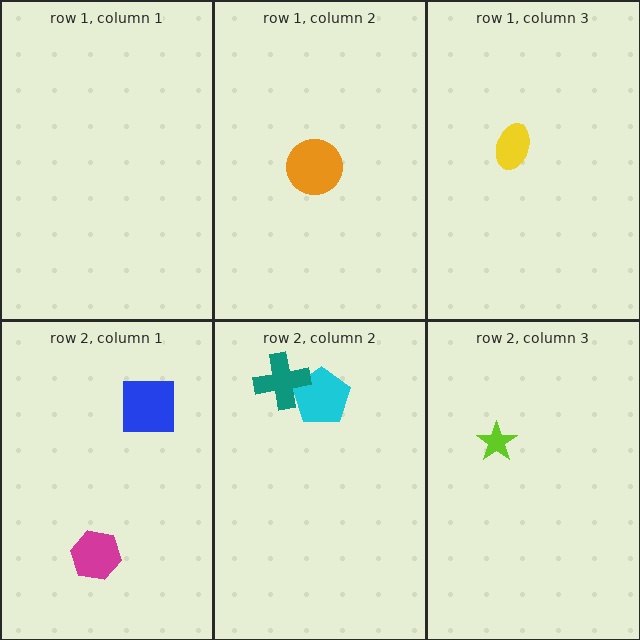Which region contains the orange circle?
The row 1, column 2 region.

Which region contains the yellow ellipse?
The row 1, column 3 region.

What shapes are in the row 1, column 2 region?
The orange circle.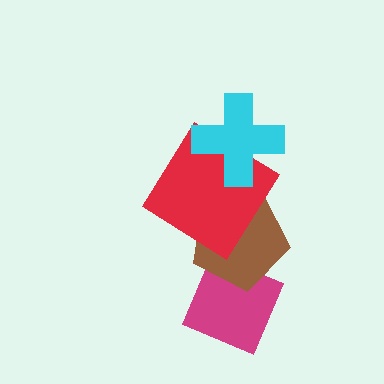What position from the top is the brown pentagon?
The brown pentagon is 3rd from the top.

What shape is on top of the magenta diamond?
The brown pentagon is on top of the magenta diamond.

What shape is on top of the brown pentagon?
The red diamond is on top of the brown pentagon.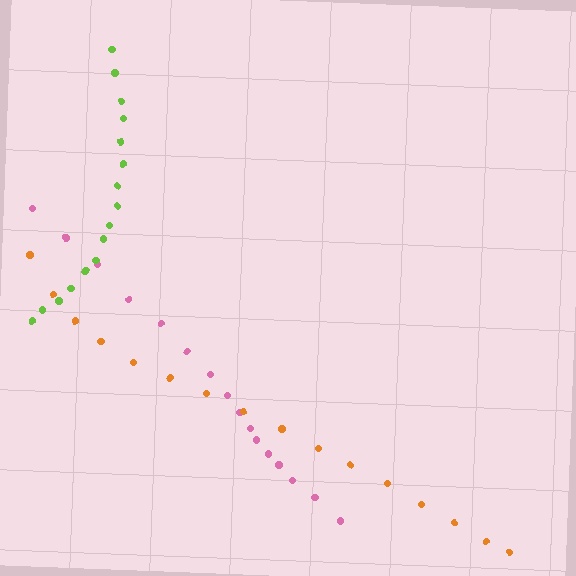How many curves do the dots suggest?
There are 3 distinct paths.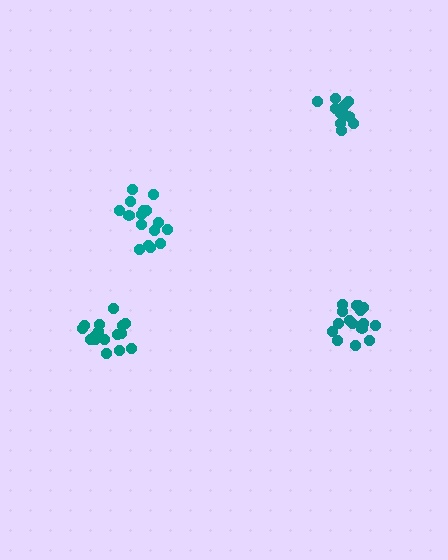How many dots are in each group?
Group 1: 16 dots, Group 2: 16 dots, Group 3: 16 dots, Group 4: 11 dots (59 total).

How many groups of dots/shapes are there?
There are 4 groups.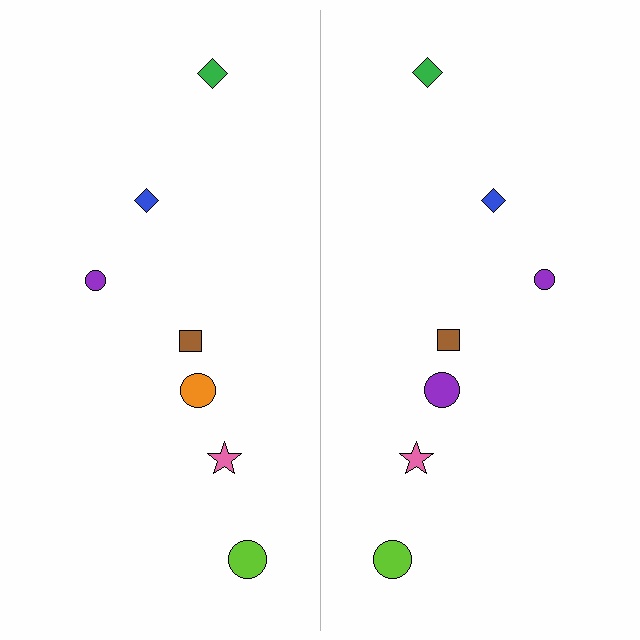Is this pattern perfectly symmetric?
No, the pattern is not perfectly symmetric. The purple circle on the right side breaks the symmetry — its mirror counterpart is orange.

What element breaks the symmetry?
The purple circle on the right side breaks the symmetry — its mirror counterpart is orange.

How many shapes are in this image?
There are 14 shapes in this image.